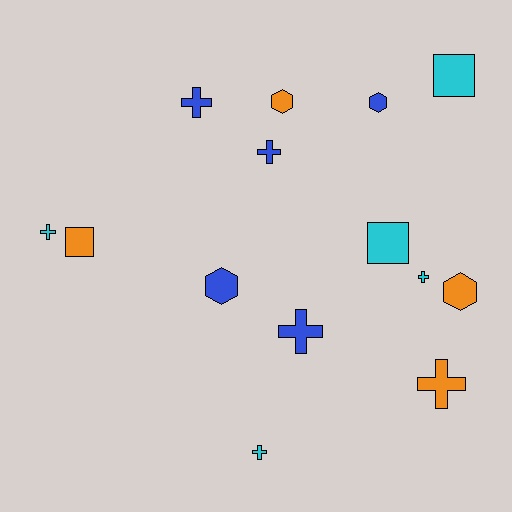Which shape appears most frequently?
Cross, with 7 objects.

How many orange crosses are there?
There is 1 orange cross.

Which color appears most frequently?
Blue, with 5 objects.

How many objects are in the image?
There are 14 objects.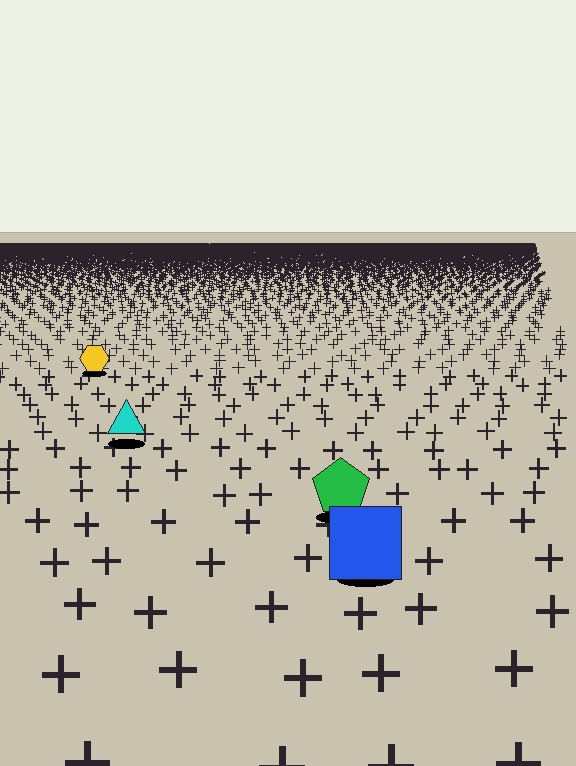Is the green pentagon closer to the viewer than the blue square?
No. The blue square is closer — you can tell from the texture gradient: the ground texture is coarser near it.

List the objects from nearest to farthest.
From nearest to farthest: the blue square, the green pentagon, the cyan triangle, the yellow hexagon.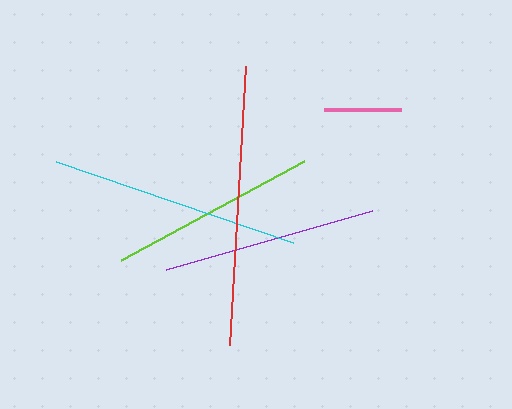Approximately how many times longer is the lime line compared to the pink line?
The lime line is approximately 2.7 times the length of the pink line.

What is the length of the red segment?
The red segment is approximately 280 pixels long.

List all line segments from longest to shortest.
From longest to shortest: red, cyan, purple, lime, pink.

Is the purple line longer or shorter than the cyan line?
The cyan line is longer than the purple line.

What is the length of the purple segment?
The purple segment is approximately 215 pixels long.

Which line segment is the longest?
The red line is the longest at approximately 280 pixels.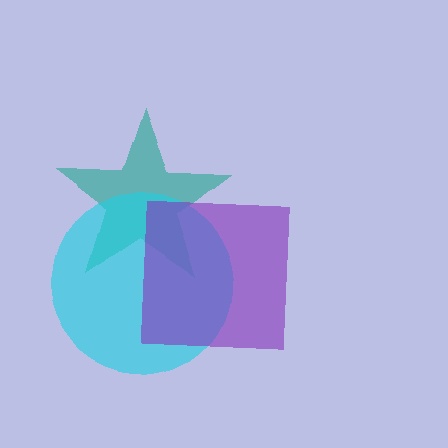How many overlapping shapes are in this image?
There are 3 overlapping shapes in the image.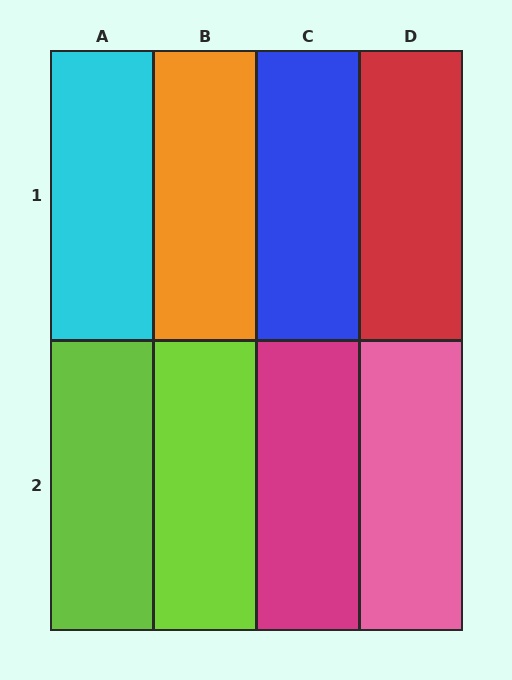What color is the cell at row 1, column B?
Orange.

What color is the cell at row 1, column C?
Blue.